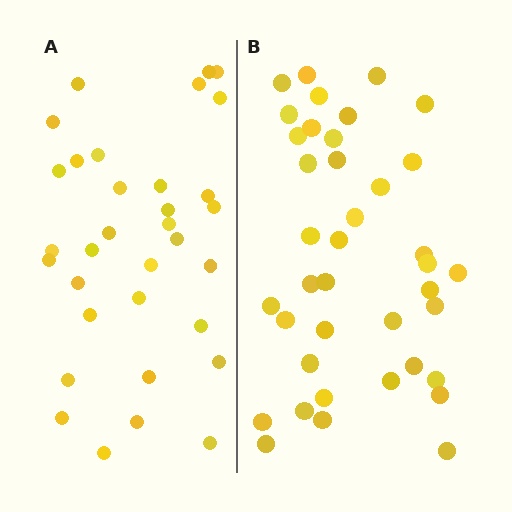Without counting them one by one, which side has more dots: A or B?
Region B (the right region) has more dots.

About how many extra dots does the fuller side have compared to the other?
Region B has about 6 more dots than region A.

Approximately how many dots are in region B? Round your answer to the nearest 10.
About 40 dots. (The exact count is 39, which rounds to 40.)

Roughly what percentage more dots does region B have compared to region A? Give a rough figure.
About 20% more.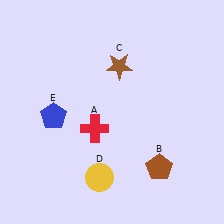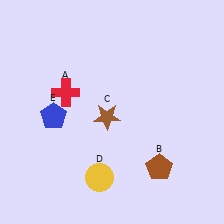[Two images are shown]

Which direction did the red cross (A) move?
The red cross (A) moved up.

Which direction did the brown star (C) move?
The brown star (C) moved down.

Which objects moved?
The objects that moved are: the red cross (A), the brown star (C).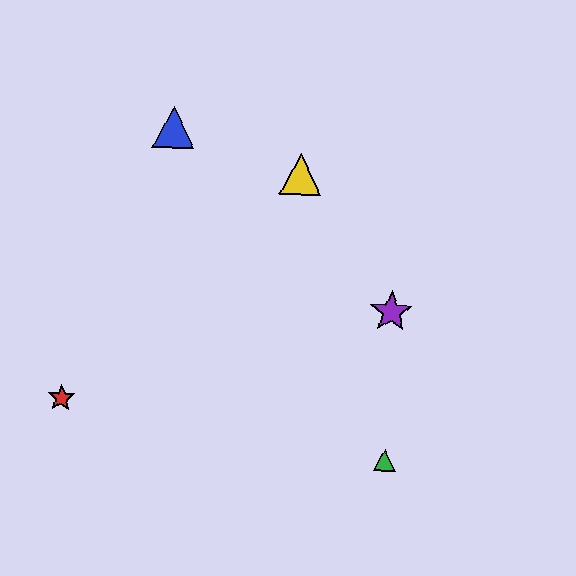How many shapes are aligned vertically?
2 shapes (the green triangle, the purple star) are aligned vertically.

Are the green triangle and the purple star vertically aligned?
Yes, both are at x≈384.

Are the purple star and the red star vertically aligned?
No, the purple star is at x≈391 and the red star is at x≈61.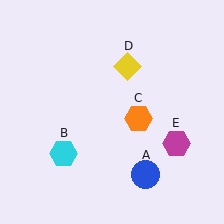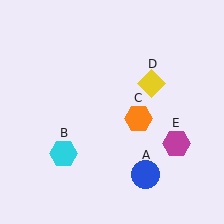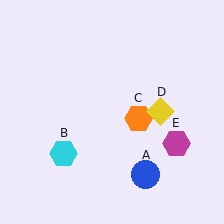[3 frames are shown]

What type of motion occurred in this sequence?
The yellow diamond (object D) rotated clockwise around the center of the scene.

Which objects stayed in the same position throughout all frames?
Blue circle (object A) and cyan hexagon (object B) and orange hexagon (object C) and magenta hexagon (object E) remained stationary.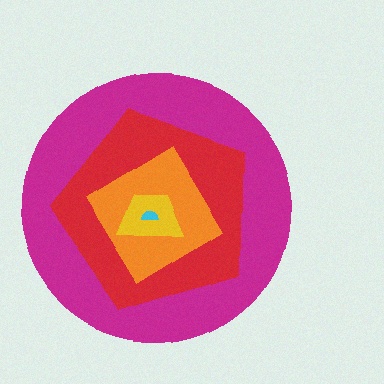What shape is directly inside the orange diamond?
The yellow trapezoid.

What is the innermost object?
The cyan semicircle.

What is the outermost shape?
The magenta circle.